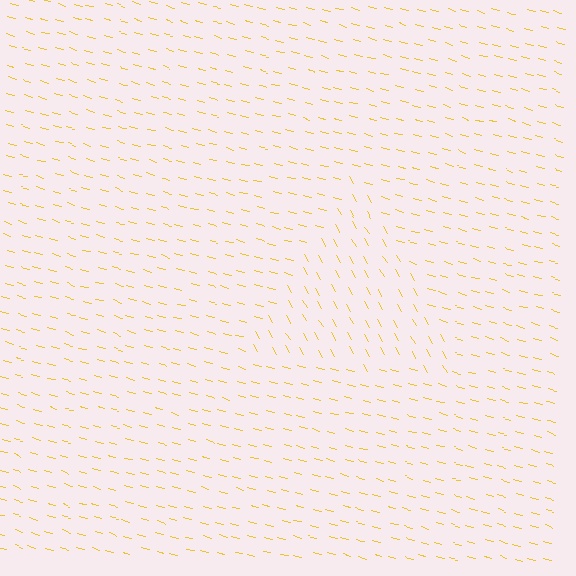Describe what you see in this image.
The image is filled with small yellow line segments. A triangle region in the image has lines oriented differently from the surrounding lines, creating a visible texture boundary.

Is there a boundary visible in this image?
Yes, there is a texture boundary formed by a change in line orientation.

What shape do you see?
I see a triangle.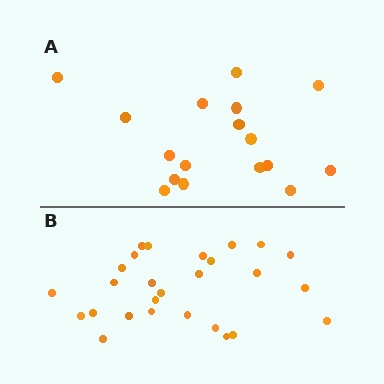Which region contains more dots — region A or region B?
Region B (the bottom region) has more dots.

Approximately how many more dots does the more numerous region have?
Region B has roughly 10 or so more dots than region A.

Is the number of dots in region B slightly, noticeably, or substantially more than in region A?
Region B has substantially more. The ratio is roughly 1.6 to 1.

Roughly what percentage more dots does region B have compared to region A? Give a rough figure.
About 60% more.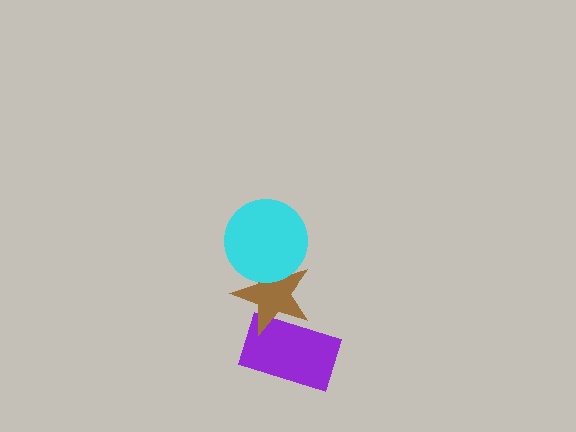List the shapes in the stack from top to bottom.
From top to bottom: the cyan circle, the brown star, the purple rectangle.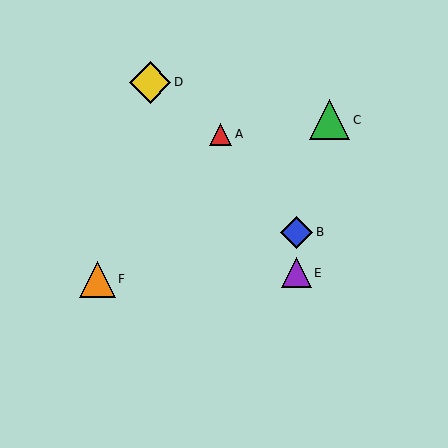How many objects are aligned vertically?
2 objects (B, E) are aligned vertically.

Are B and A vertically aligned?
No, B is at x≈296 and A is at x≈221.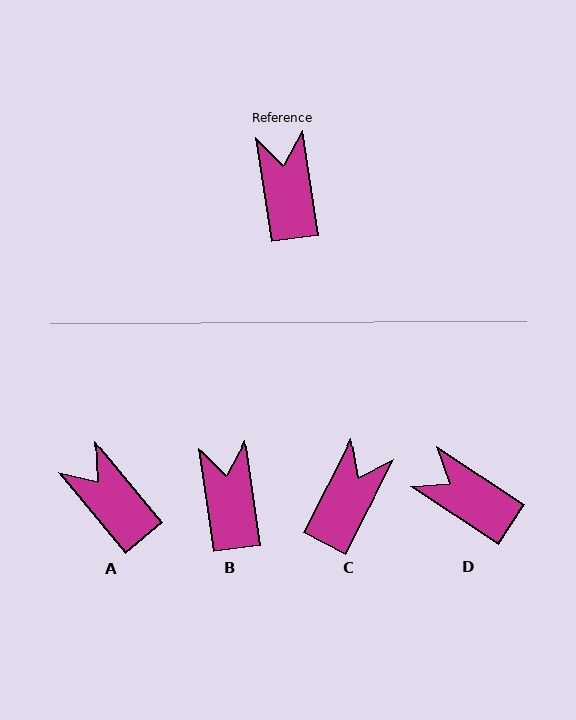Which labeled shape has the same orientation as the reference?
B.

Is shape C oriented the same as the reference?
No, it is off by about 35 degrees.